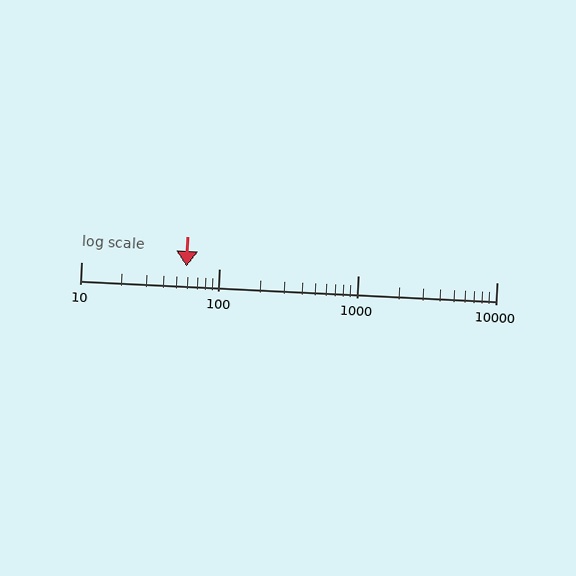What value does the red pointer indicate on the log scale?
The pointer indicates approximately 58.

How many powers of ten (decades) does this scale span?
The scale spans 3 decades, from 10 to 10000.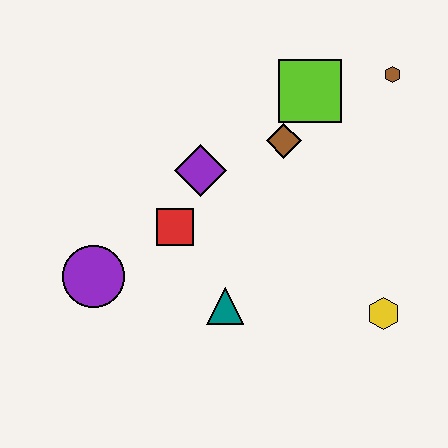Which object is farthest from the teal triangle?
The brown hexagon is farthest from the teal triangle.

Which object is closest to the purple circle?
The red square is closest to the purple circle.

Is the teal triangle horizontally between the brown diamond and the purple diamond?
Yes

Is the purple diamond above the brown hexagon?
No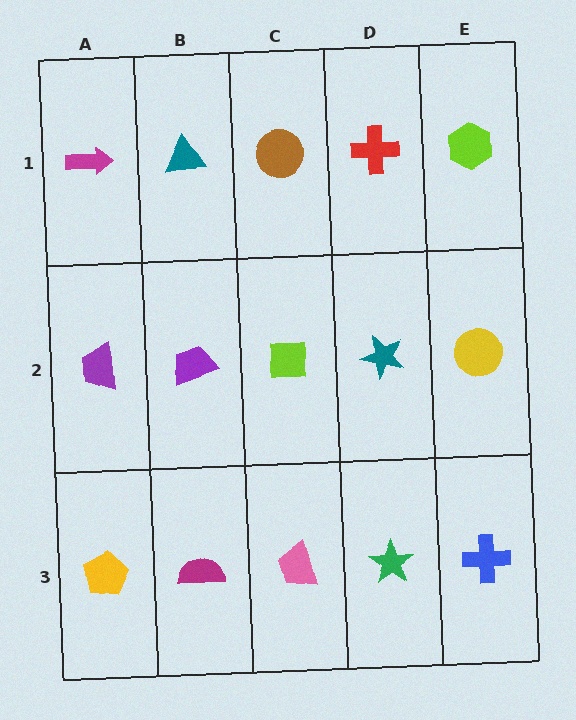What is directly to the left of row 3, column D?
A pink trapezoid.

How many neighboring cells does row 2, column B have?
4.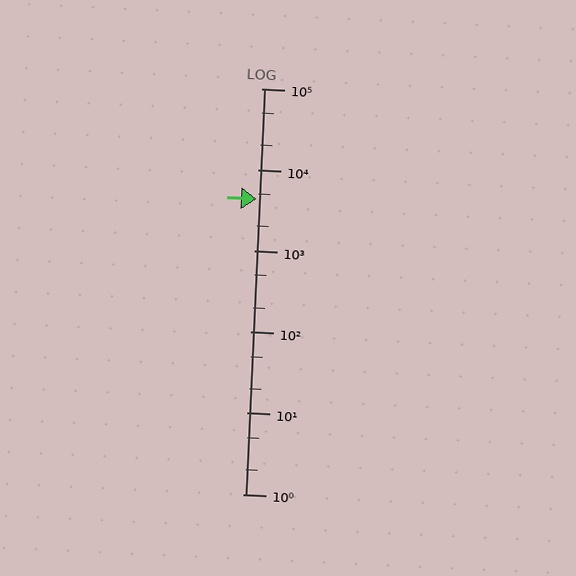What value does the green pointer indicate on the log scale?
The pointer indicates approximately 4300.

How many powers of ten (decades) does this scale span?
The scale spans 5 decades, from 1 to 100000.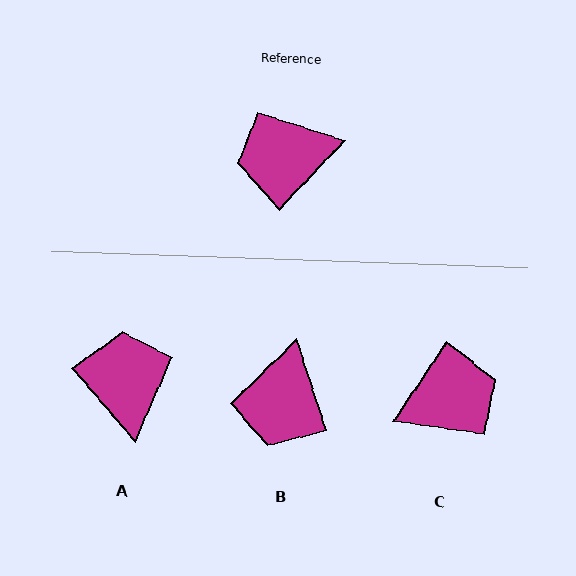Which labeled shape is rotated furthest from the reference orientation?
C, about 170 degrees away.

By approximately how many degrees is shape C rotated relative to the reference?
Approximately 170 degrees clockwise.